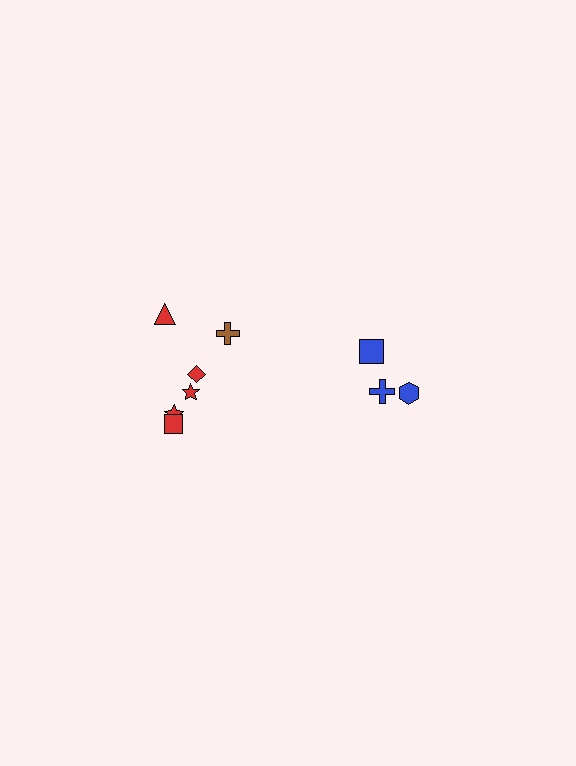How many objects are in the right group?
There are 3 objects.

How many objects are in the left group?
There are 6 objects.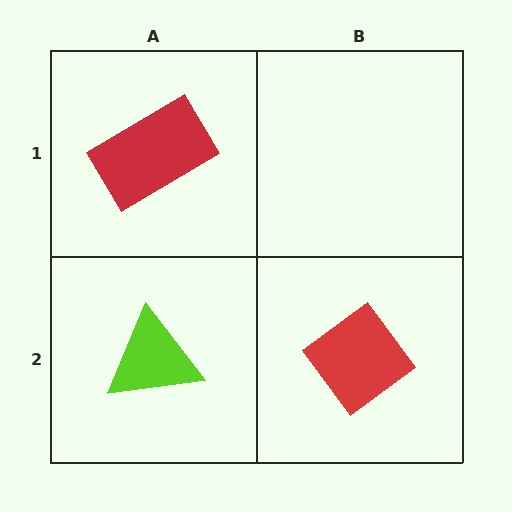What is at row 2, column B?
A red diamond.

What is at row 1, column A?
A red rectangle.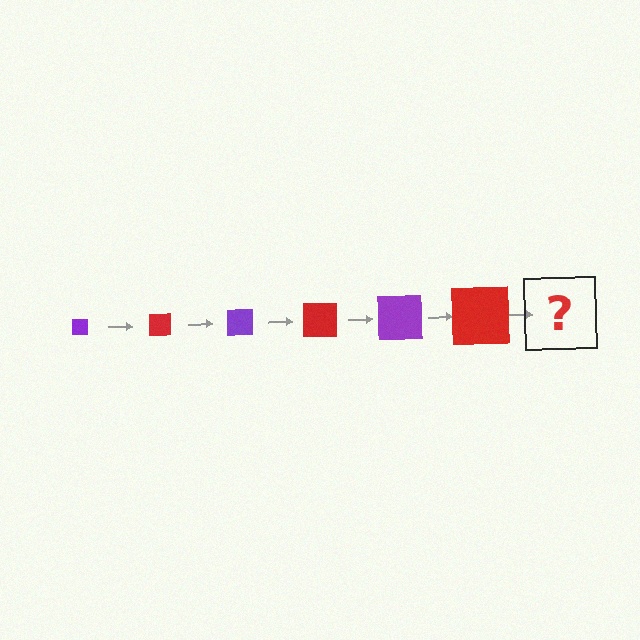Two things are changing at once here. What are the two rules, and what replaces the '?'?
The two rules are that the square grows larger each step and the color cycles through purple and red. The '?' should be a purple square, larger than the previous one.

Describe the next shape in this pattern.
It should be a purple square, larger than the previous one.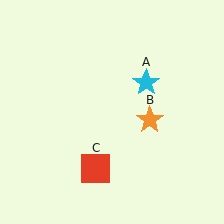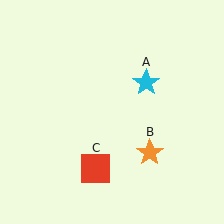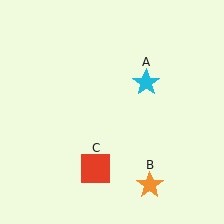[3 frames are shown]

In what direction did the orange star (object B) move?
The orange star (object B) moved down.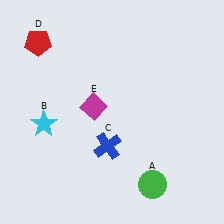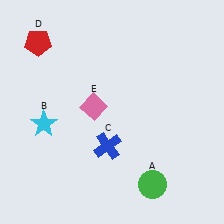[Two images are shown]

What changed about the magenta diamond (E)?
In Image 1, E is magenta. In Image 2, it changed to pink.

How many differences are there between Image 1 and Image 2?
There is 1 difference between the two images.